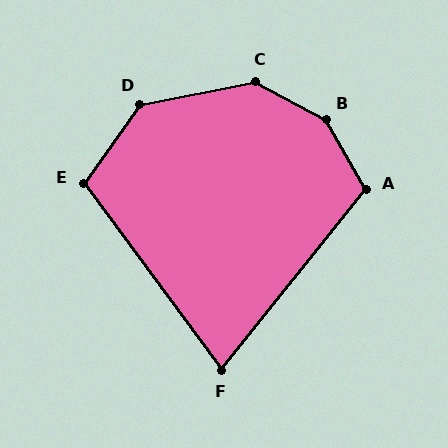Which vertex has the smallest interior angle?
F, at approximately 75 degrees.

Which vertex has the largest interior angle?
B, at approximately 148 degrees.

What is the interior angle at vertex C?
Approximately 140 degrees (obtuse).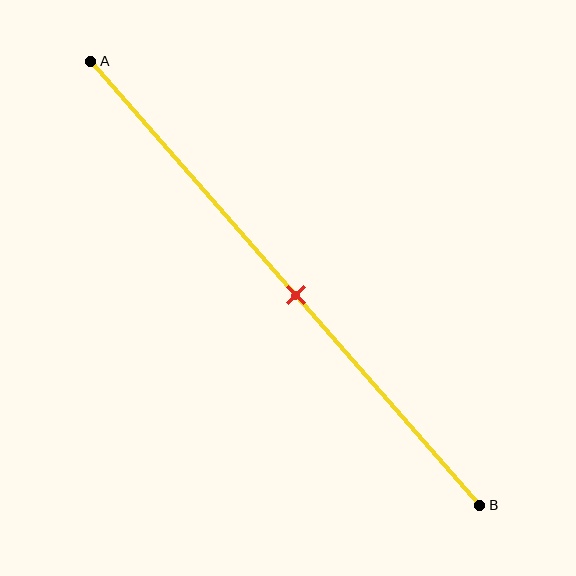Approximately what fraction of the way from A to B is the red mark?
The red mark is approximately 55% of the way from A to B.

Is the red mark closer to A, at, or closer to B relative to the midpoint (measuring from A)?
The red mark is approximately at the midpoint of segment AB.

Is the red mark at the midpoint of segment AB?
Yes, the mark is approximately at the midpoint.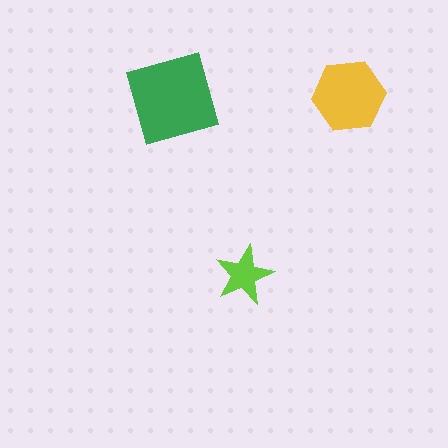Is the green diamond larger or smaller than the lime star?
Larger.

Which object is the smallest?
The lime star.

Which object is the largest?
The green diamond.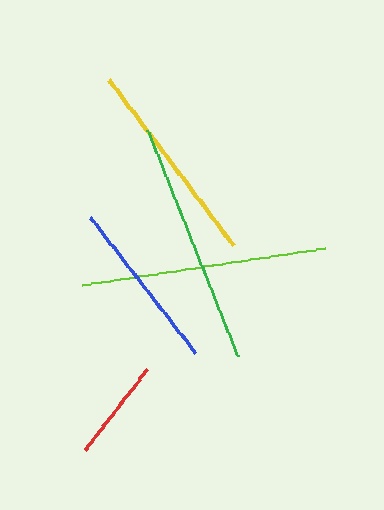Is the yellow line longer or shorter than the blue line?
The yellow line is longer than the blue line.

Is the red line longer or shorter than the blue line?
The blue line is longer than the red line.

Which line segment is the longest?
The lime line is the longest at approximately 246 pixels.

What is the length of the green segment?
The green segment is approximately 243 pixels long.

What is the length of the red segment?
The red segment is approximately 102 pixels long.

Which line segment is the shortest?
The red line is the shortest at approximately 102 pixels.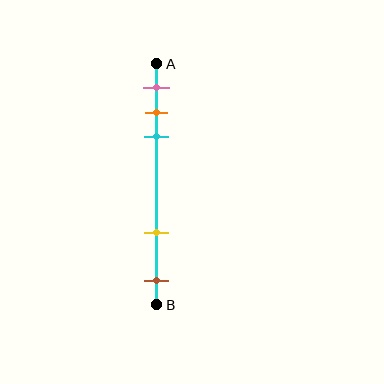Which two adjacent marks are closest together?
The orange and cyan marks are the closest adjacent pair.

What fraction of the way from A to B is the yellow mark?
The yellow mark is approximately 70% (0.7) of the way from A to B.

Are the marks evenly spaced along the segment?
No, the marks are not evenly spaced.